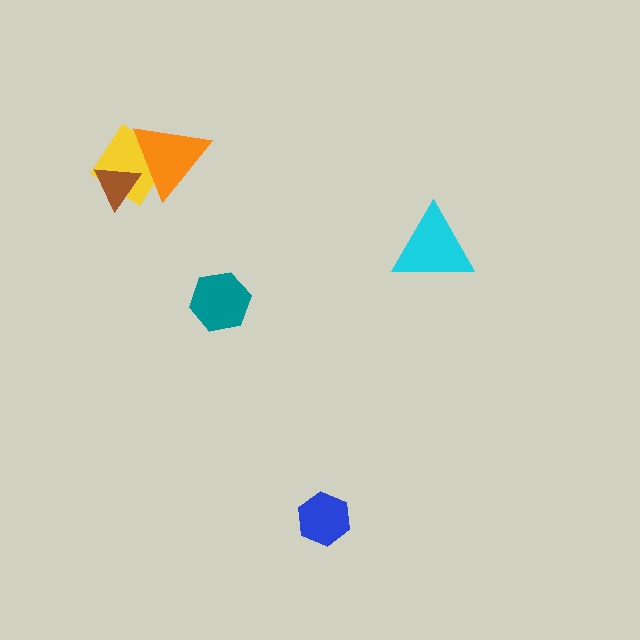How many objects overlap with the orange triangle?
2 objects overlap with the orange triangle.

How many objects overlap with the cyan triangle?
0 objects overlap with the cyan triangle.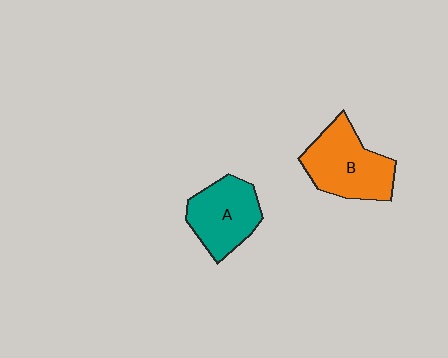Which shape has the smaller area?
Shape A (teal).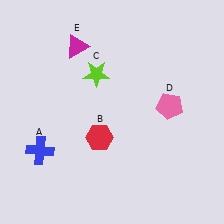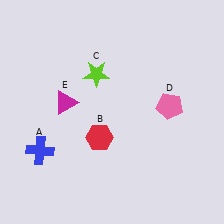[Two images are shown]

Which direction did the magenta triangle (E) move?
The magenta triangle (E) moved down.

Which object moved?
The magenta triangle (E) moved down.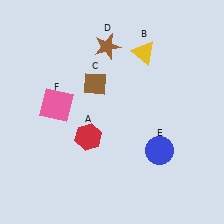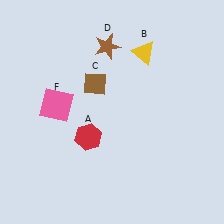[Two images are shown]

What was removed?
The blue circle (E) was removed in Image 2.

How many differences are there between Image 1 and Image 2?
There is 1 difference between the two images.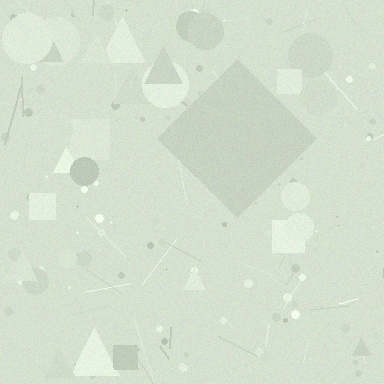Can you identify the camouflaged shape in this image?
The camouflaged shape is a diamond.